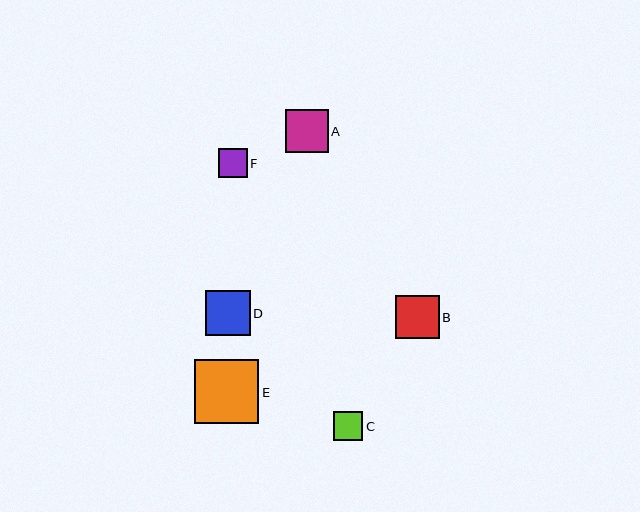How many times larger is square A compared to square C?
Square A is approximately 1.5 times the size of square C.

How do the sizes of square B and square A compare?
Square B and square A are approximately the same size.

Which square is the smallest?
Square F is the smallest with a size of approximately 29 pixels.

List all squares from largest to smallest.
From largest to smallest: E, D, B, A, C, F.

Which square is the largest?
Square E is the largest with a size of approximately 65 pixels.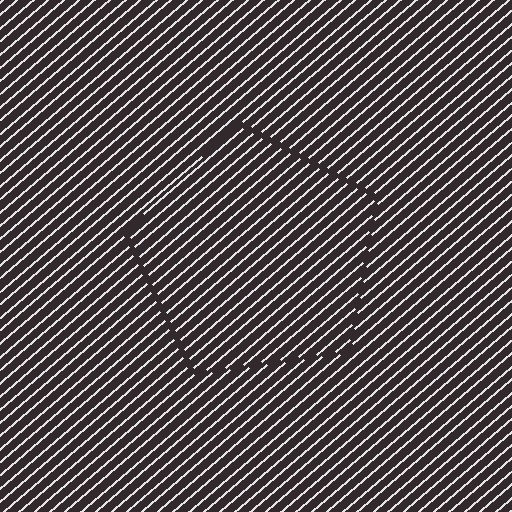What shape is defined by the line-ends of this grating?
An illusory pentagon. The interior of the shape contains the same grating, shifted by half a period — the contour is defined by the phase discontinuity where line-ends from the inner and outer gratings abut.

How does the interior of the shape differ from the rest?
The interior of the shape contains the same grating, shifted by half a period — the contour is defined by the phase discontinuity where line-ends from the inner and outer gratings abut.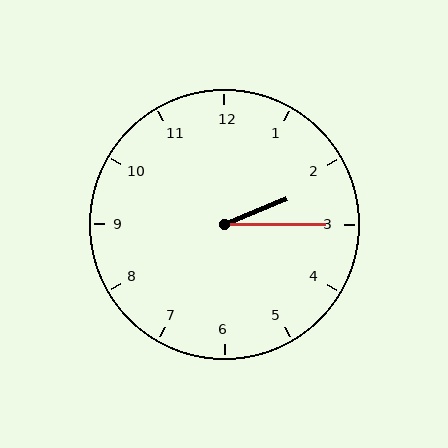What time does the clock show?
2:15.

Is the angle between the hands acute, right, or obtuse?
It is acute.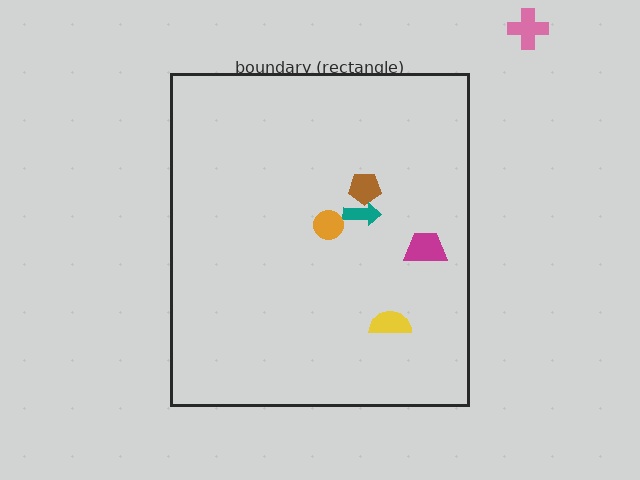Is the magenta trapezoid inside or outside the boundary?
Inside.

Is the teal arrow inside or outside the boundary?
Inside.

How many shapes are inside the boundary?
5 inside, 1 outside.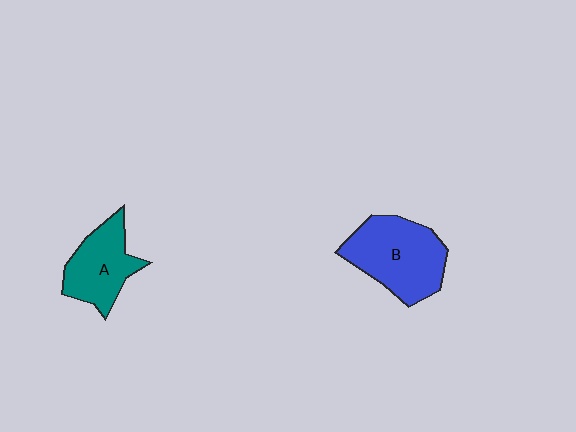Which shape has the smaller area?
Shape A (teal).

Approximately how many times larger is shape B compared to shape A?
Approximately 1.4 times.